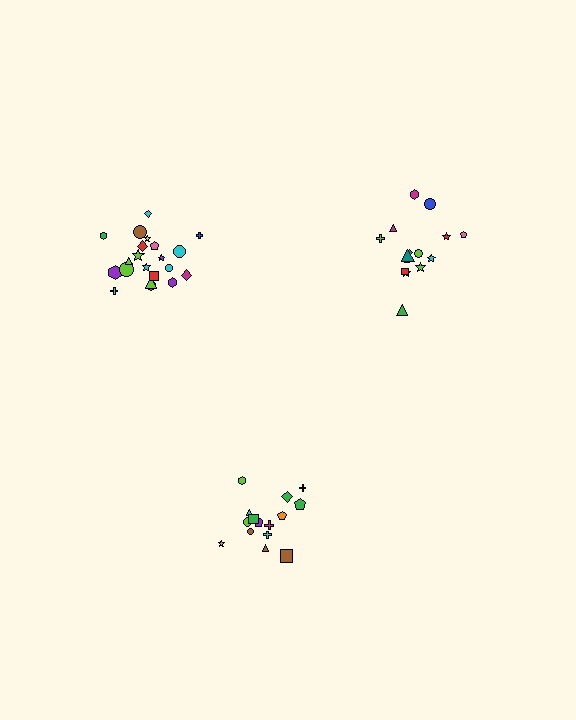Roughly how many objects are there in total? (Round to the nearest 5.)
Roughly 50 objects in total.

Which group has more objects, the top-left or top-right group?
The top-left group.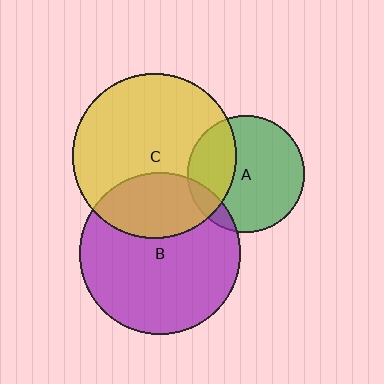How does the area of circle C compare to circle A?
Approximately 2.0 times.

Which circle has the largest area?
Circle C (yellow).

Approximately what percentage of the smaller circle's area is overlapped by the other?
Approximately 30%.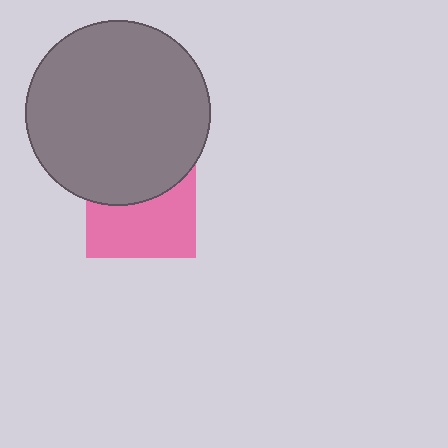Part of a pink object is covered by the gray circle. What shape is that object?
It is a square.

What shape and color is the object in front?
The object in front is a gray circle.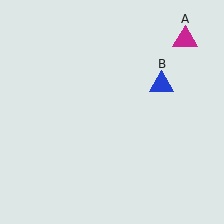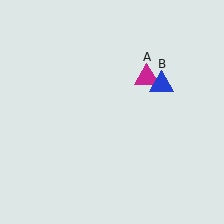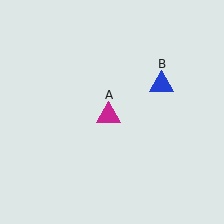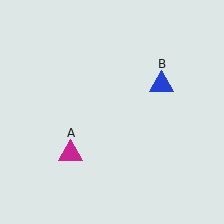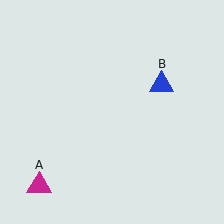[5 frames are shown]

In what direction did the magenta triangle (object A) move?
The magenta triangle (object A) moved down and to the left.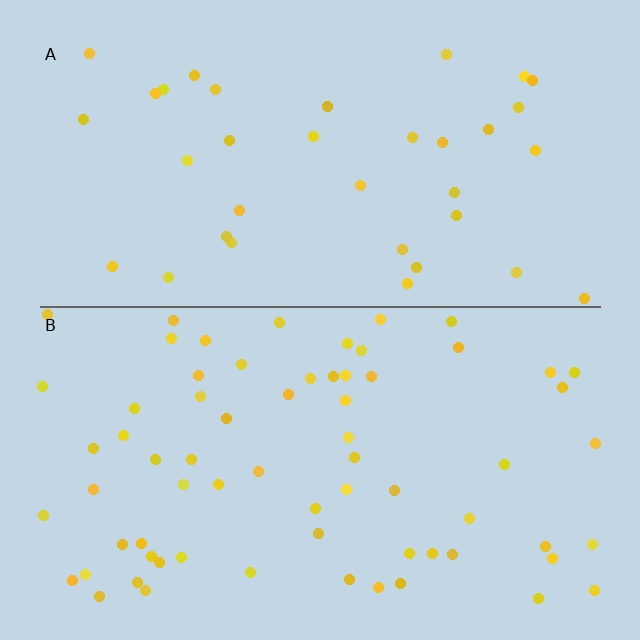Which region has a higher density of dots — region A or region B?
B (the bottom).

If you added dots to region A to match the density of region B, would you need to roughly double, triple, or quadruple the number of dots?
Approximately double.